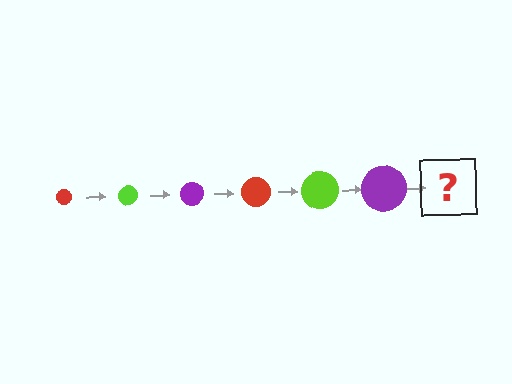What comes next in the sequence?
The next element should be a red circle, larger than the previous one.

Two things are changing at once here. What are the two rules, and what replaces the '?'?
The two rules are that the circle grows larger each step and the color cycles through red, lime, and purple. The '?' should be a red circle, larger than the previous one.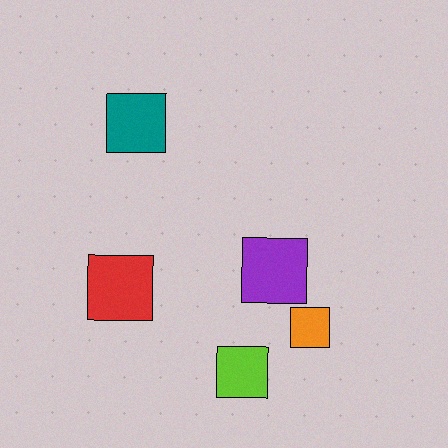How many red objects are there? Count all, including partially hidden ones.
There is 1 red object.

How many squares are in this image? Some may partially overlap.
There are 5 squares.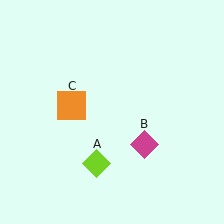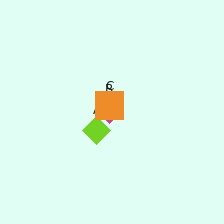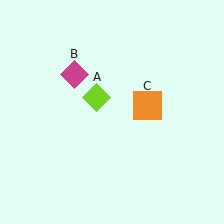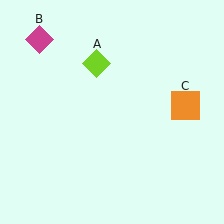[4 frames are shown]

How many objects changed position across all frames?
3 objects changed position: lime diamond (object A), magenta diamond (object B), orange square (object C).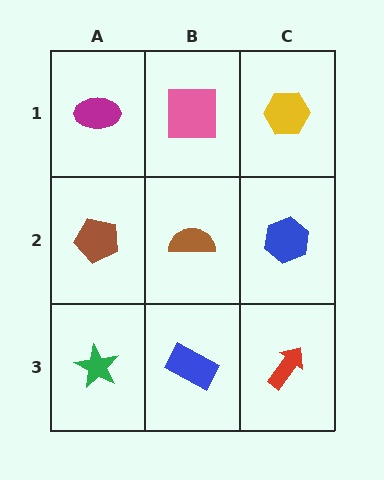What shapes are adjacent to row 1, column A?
A brown pentagon (row 2, column A), a pink square (row 1, column B).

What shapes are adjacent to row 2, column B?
A pink square (row 1, column B), a blue rectangle (row 3, column B), a brown pentagon (row 2, column A), a blue hexagon (row 2, column C).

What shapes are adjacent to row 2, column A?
A magenta ellipse (row 1, column A), a green star (row 3, column A), a brown semicircle (row 2, column B).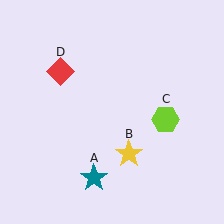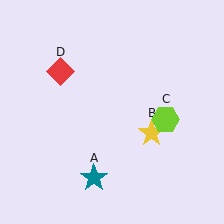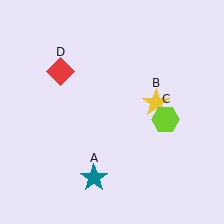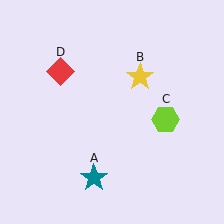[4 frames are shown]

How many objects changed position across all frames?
1 object changed position: yellow star (object B).